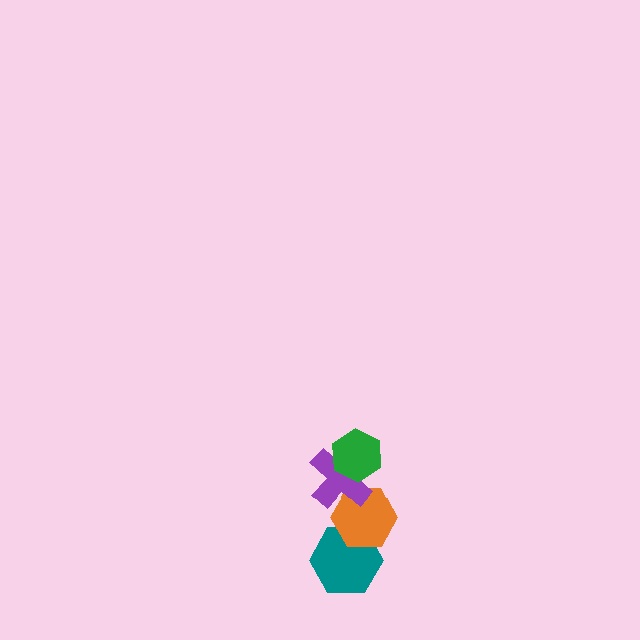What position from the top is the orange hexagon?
The orange hexagon is 3rd from the top.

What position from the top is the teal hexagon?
The teal hexagon is 4th from the top.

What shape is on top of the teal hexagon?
The orange hexagon is on top of the teal hexagon.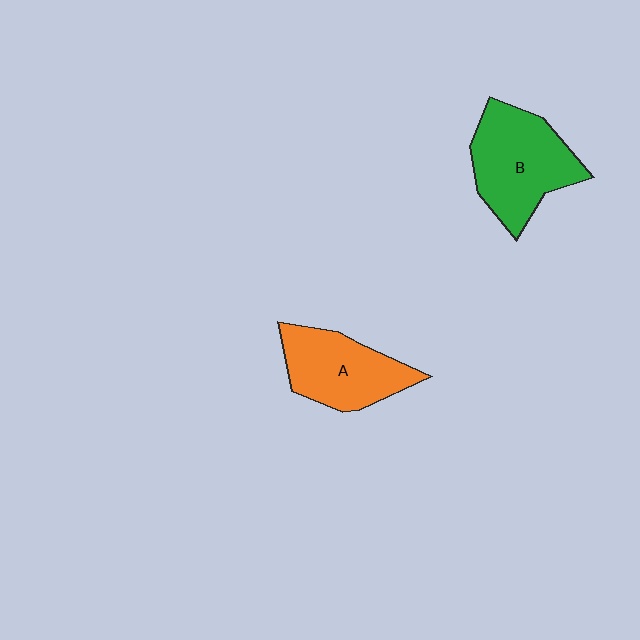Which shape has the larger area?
Shape B (green).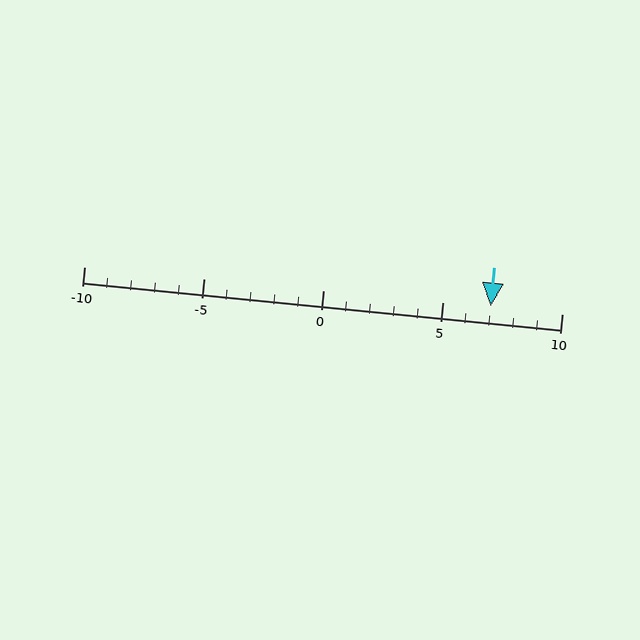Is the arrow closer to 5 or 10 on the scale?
The arrow is closer to 5.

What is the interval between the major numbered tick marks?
The major tick marks are spaced 5 units apart.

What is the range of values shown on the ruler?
The ruler shows values from -10 to 10.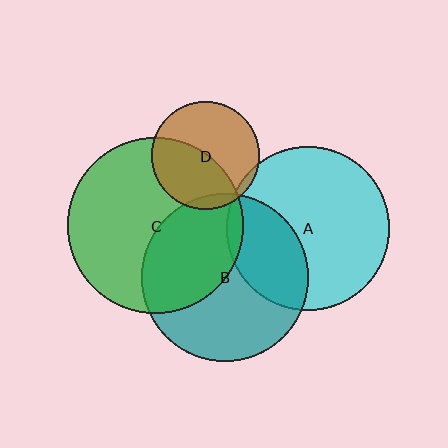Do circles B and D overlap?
Yes.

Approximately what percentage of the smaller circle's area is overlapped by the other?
Approximately 5%.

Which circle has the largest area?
Circle C (green).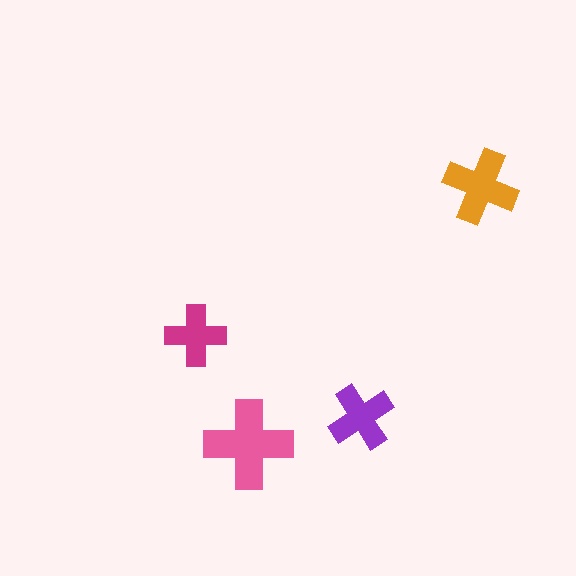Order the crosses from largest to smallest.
the pink one, the orange one, the purple one, the magenta one.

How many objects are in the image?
There are 4 objects in the image.